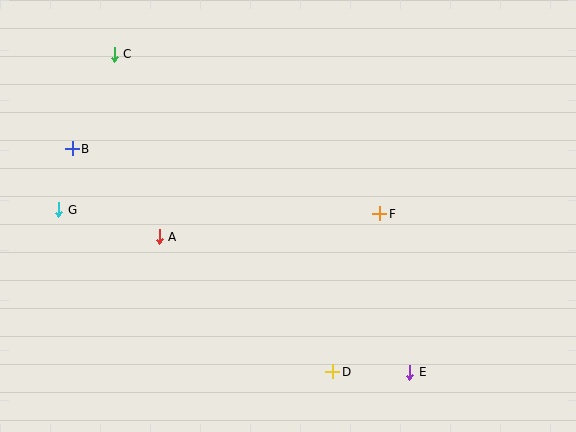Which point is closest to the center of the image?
Point F at (380, 214) is closest to the center.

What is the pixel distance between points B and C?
The distance between B and C is 104 pixels.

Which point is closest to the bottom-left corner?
Point G is closest to the bottom-left corner.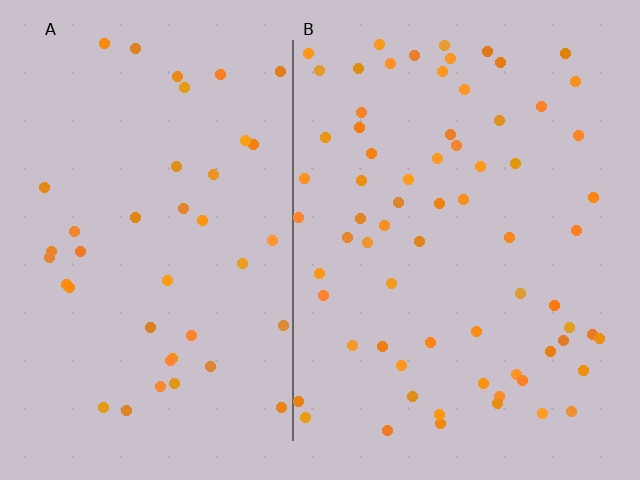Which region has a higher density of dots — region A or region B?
B (the right).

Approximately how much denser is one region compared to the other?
Approximately 1.7× — region B over region A.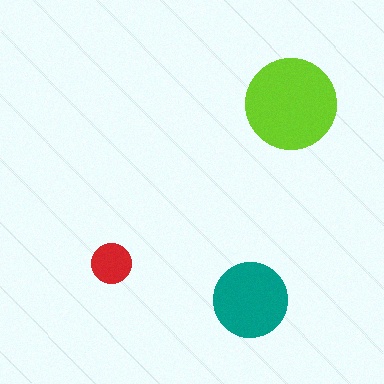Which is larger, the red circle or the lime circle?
The lime one.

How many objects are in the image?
There are 3 objects in the image.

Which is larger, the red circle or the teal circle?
The teal one.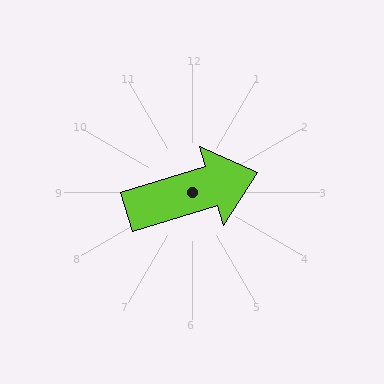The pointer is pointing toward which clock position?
Roughly 2 o'clock.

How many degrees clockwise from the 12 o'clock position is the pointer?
Approximately 73 degrees.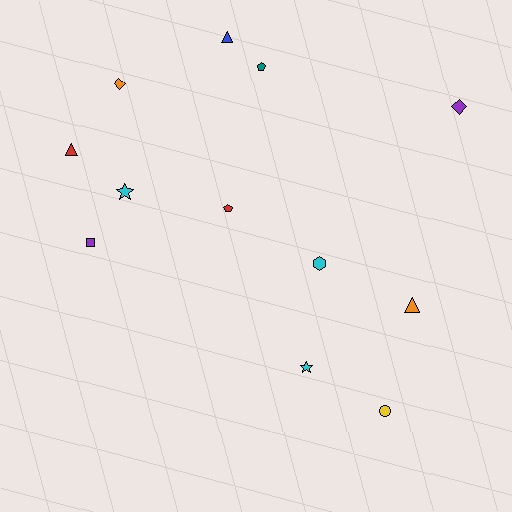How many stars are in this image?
There are 2 stars.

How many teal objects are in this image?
There is 1 teal object.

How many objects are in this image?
There are 12 objects.